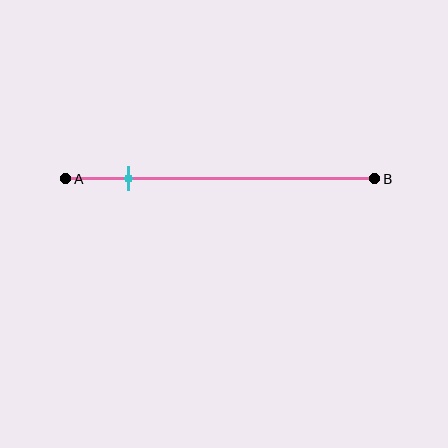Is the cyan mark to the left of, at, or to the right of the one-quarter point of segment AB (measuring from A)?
The cyan mark is to the left of the one-quarter point of segment AB.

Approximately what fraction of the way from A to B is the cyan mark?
The cyan mark is approximately 20% of the way from A to B.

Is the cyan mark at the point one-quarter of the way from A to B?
No, the mark is at about 20% from A, not at the 25% one-quarter point.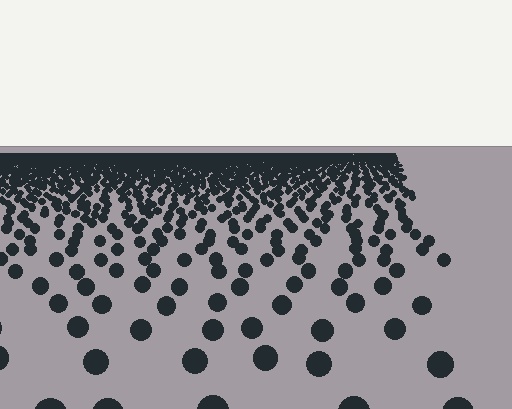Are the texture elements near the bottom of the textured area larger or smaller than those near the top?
Larger. Near the bottom, elements are closer to the viewer and appear at a bigger on-screen size.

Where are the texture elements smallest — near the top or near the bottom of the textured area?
Near the top.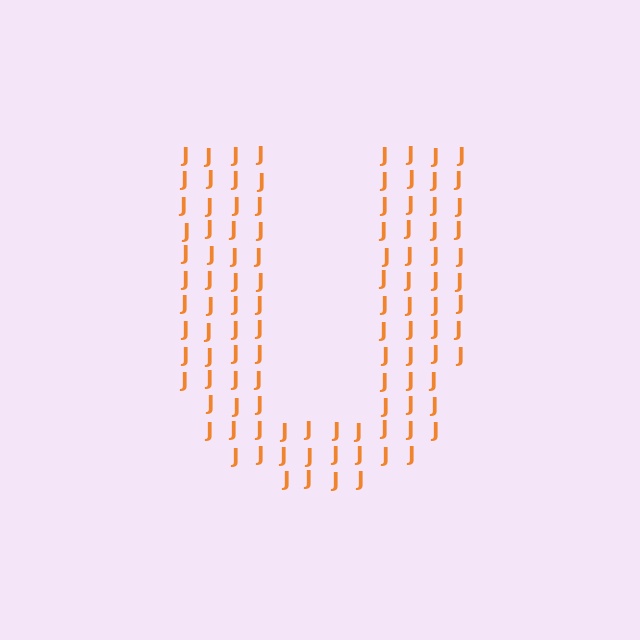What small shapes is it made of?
It is made of small letter J's.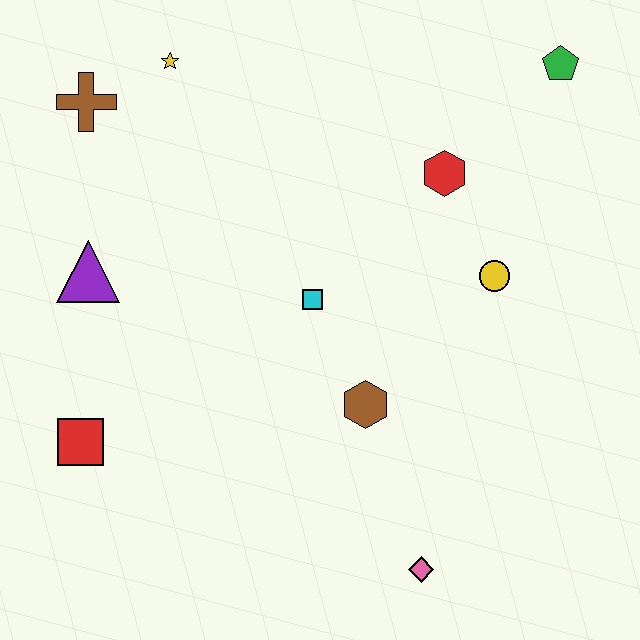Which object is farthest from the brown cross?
The pink diamond is farthest from the brown cross.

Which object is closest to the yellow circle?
The red hexagon is closest to the yellow circle.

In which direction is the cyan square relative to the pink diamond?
The cyan square is above the pink diamond.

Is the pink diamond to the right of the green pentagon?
No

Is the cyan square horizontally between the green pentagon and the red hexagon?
No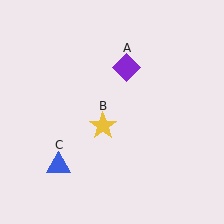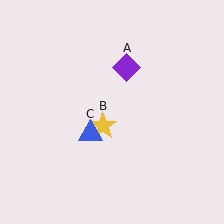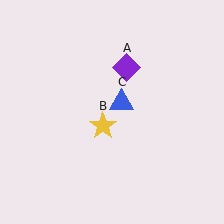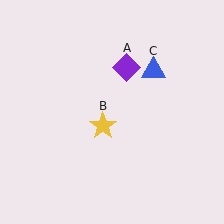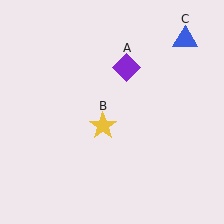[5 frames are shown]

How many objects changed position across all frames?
1 object changed position: blue triangle (object C).